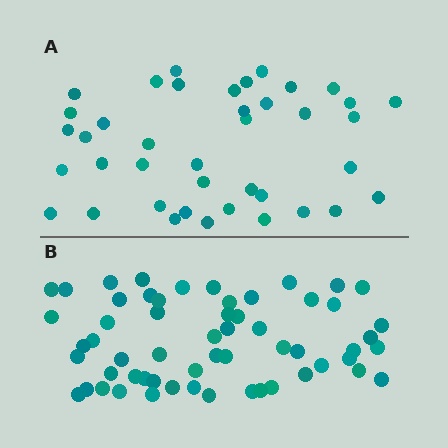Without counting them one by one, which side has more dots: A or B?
Region B (the bottom region) has more dots.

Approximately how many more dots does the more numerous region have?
Region B has approximately 20 more dots than region A.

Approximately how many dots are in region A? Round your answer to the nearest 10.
About 40 dots.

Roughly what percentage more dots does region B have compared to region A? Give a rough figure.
About 45% more.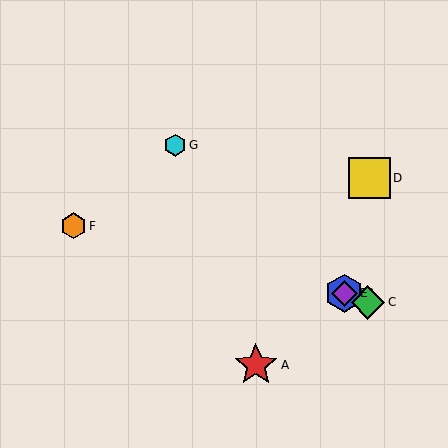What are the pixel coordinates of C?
Object C is at (368, 302).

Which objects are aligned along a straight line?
Objects B, C, E are aligned along a straight line.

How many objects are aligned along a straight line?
3 objects (B, C, E) are aligned along a straight line.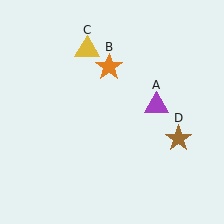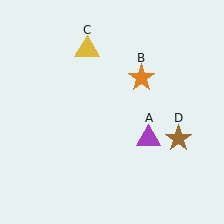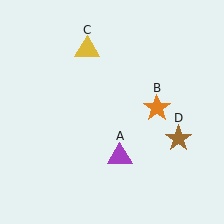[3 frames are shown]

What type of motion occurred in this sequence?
The purple triangle (object A), orange star (object B) rotated clockwise around the center of the scene.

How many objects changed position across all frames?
2 objects changed position: purple triangle (object A), orange star (object B).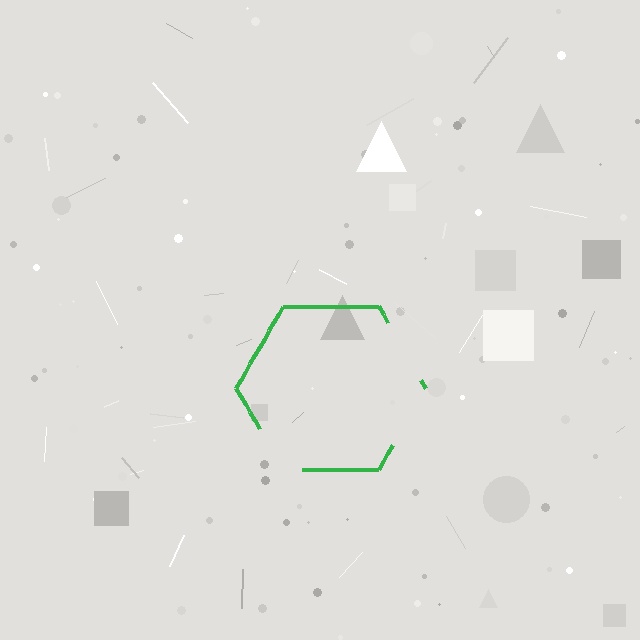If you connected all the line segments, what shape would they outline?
They would outline a hexagon.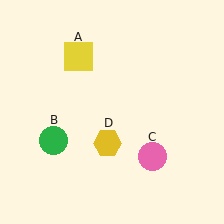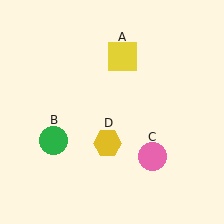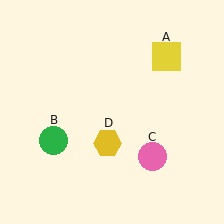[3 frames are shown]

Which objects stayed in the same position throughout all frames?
Green circle (object B) and pink circle (object C) and yellow hexagon (object D) remained stationary.